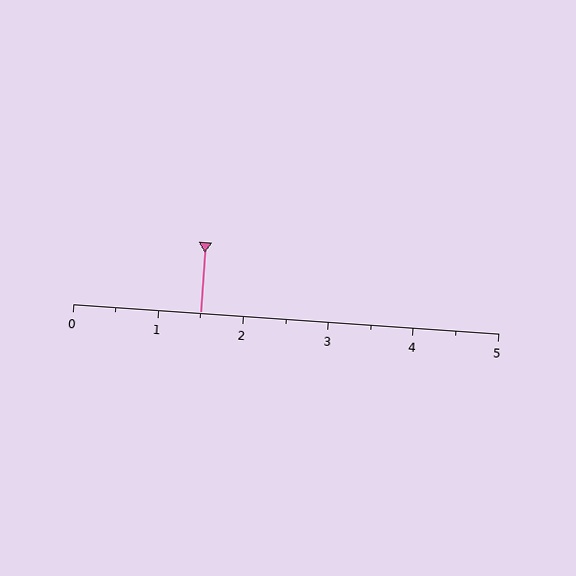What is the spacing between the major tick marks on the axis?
The major ticks are spaced 1 apart.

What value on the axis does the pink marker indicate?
The marker indicates approximately 1.5.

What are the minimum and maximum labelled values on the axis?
The axis runs from 0 to 5.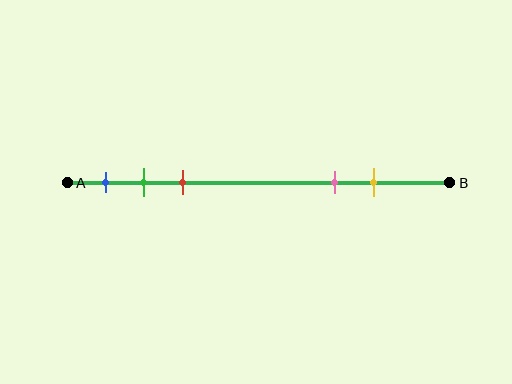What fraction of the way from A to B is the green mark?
The green mark is approximately 20% (0.2) of the way from A to B.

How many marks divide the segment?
There are 5 marks dividing the segment.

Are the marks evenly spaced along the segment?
No, the marks are not evenly spaced.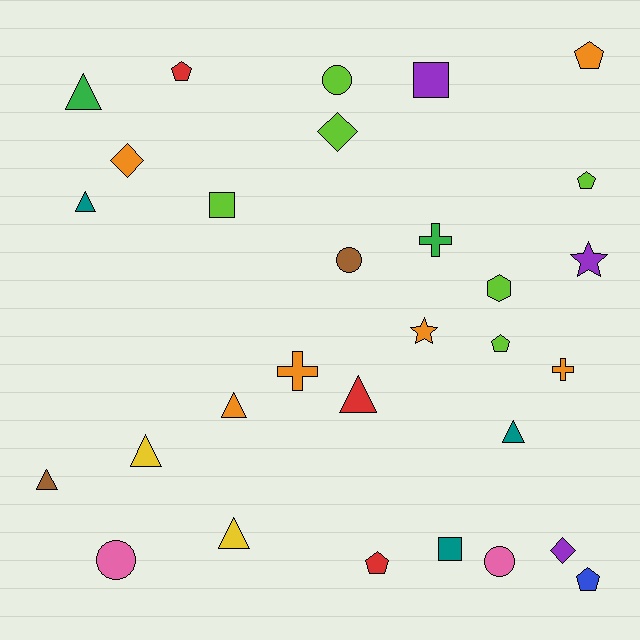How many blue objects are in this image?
There is 1 blue object.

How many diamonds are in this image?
There are 3 diamonds.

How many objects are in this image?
There are 30 objects.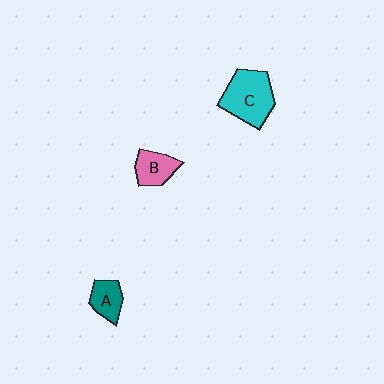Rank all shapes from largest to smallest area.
From largest to smallest: C (cyan), B (pink), A (teal).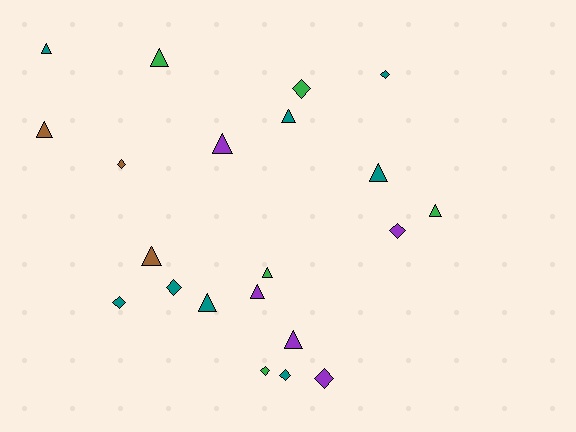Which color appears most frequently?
Teal, with 8 objects.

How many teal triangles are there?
There are 4 teal triangles.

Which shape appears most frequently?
Triangle, with 12 objects.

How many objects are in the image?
There are 21 objects.